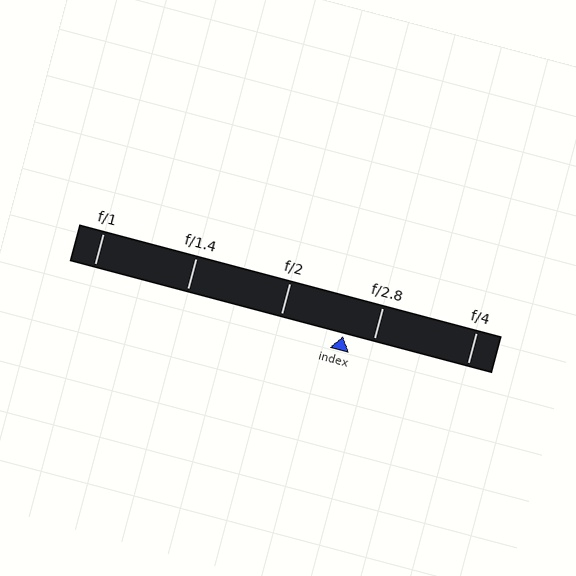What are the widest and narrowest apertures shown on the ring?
The widest aperture shown is f/1 and the narrowest is f/4.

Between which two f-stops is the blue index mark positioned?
The index mark is between f/2 and f/2.8.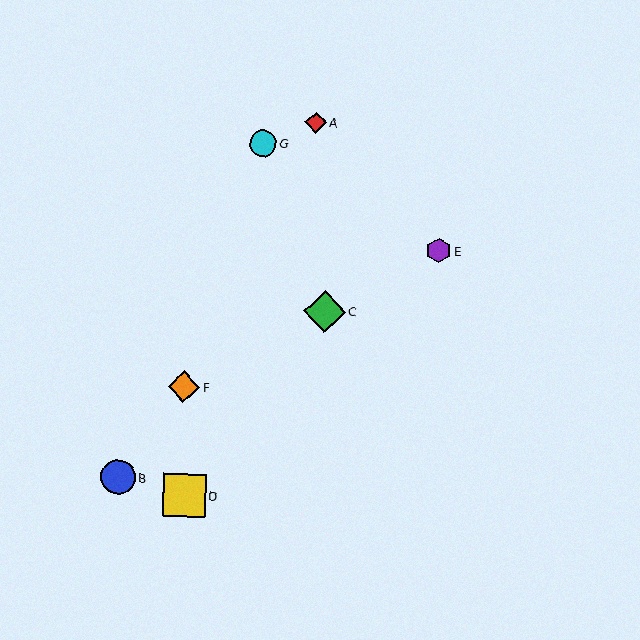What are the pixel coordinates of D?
Object D is at (184, 496).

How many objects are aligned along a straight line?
3 objects (C, E, F) are aligned along a straight line.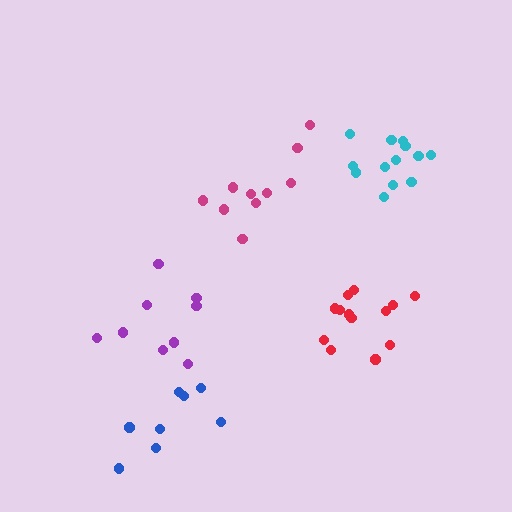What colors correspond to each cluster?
The clusters are colored: cyan, purple, red, blue, magenta.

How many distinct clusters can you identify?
There are 5 distinct clusters.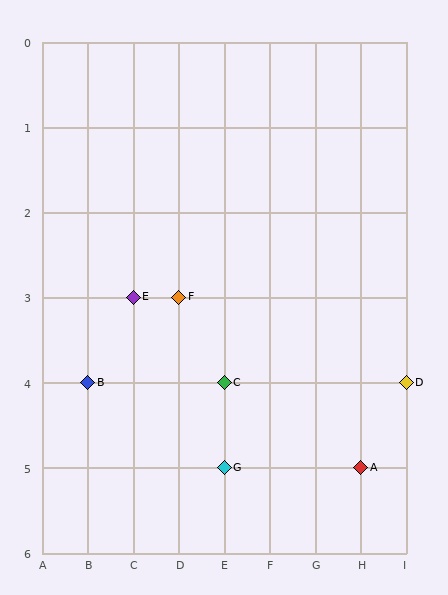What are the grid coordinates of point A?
Point A is at grid coordinates (H, 5).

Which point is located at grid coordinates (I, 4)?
Point D is at (I, 4).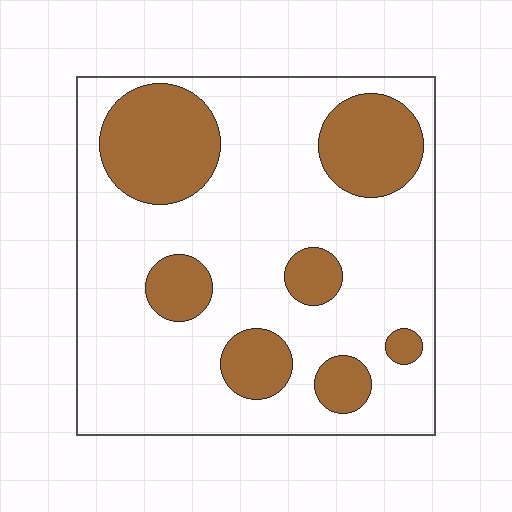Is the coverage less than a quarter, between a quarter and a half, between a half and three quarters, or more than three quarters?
Between a quarter and a half.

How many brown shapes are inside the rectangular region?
7.